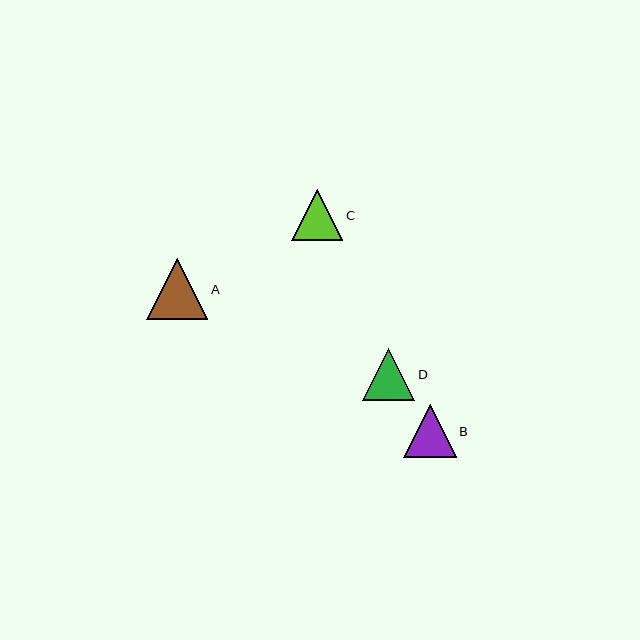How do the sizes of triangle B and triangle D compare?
Triangle B and triangle D are approximately the same size.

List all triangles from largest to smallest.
From largest to smallest: A, B, D, C.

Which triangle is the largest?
Triangle A is the largest with a size of approximately 61 pixels.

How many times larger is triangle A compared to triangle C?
Triangle A is approximately 1.2 times the size of triangle C.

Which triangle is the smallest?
Triangle C is the smallest with a size of approximately 51 pixels.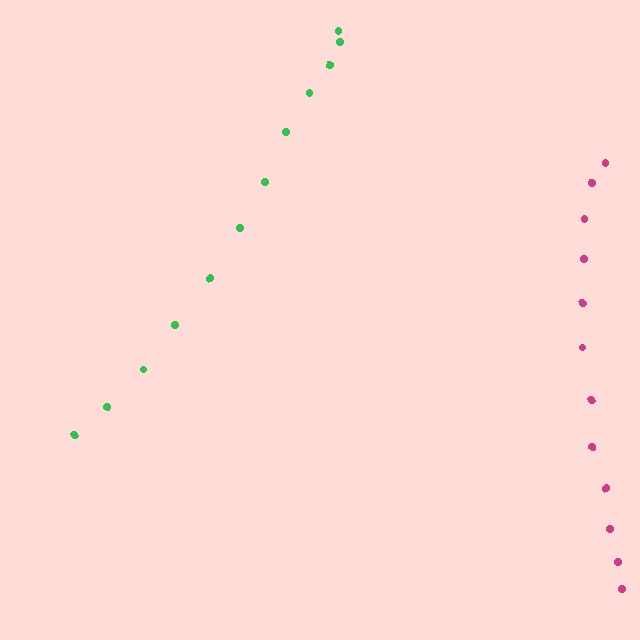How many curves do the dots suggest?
There are 2 distinct paths.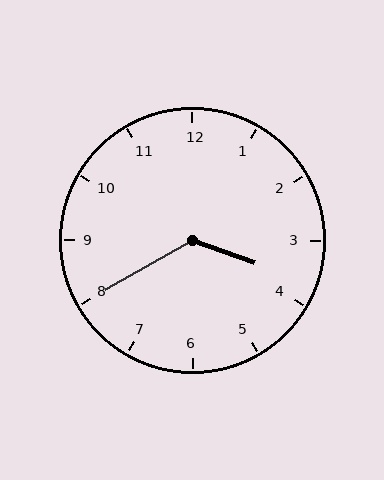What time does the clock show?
3:40.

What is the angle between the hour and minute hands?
Approximately 130 degrees.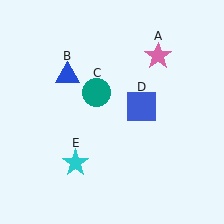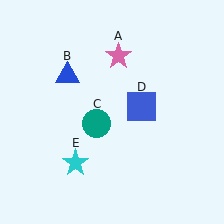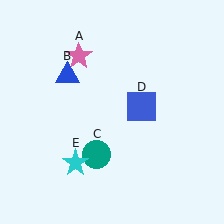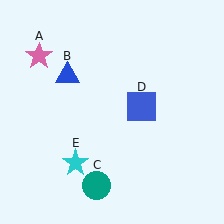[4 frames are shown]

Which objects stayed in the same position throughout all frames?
Blue triangle (object B) and blue square (object D) and cyan star (object E) remained stationary.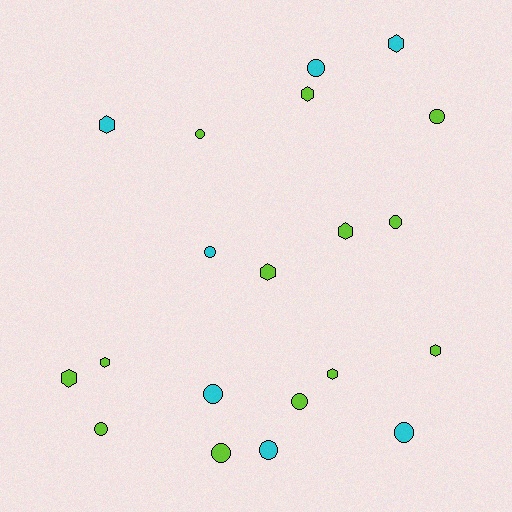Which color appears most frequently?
Lime, with 13 objects.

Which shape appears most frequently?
Circle, with 11 objects.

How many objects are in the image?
There are 20 objects.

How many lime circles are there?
There are 6 lime circles.